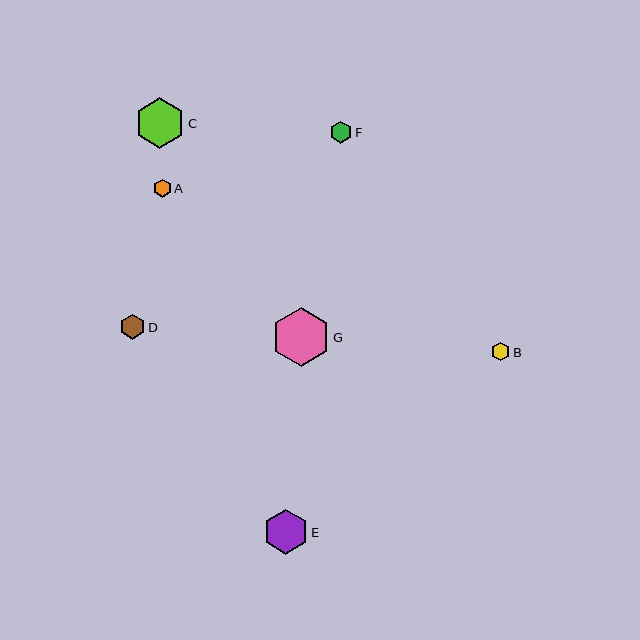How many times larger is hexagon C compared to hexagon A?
Hexagon C is approximately 2.8 times the size of hexagon A.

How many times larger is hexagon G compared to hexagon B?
Hexagon G is approximately 3.1 times the size of hexagon B.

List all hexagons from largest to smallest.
From largest to smallest: G, C, E, D, F, B, A.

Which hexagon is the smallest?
Hexagon A is the smallest with a size of approximately 18 pixels.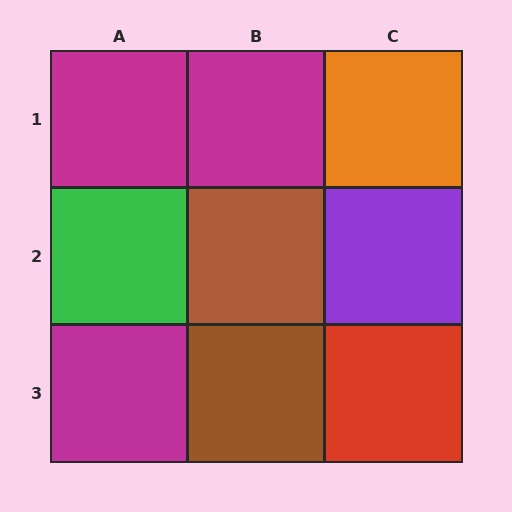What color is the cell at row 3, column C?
Red.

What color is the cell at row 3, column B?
Brown.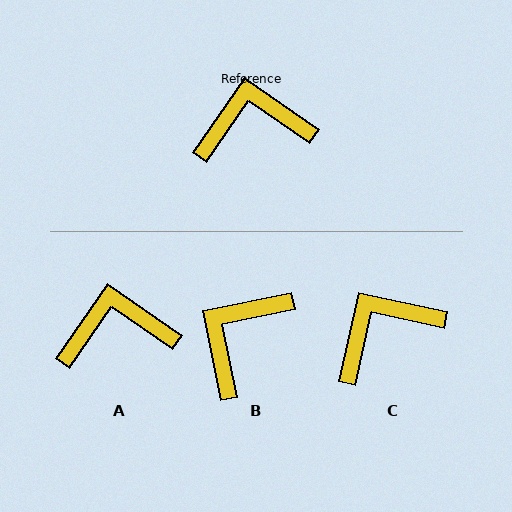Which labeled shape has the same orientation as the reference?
A.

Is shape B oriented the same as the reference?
No, it is off by about 46 degrees.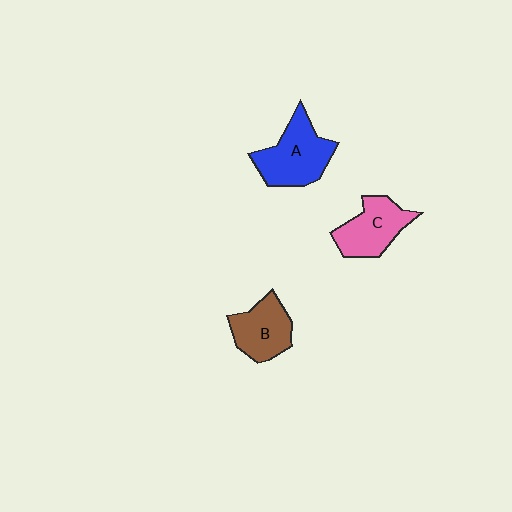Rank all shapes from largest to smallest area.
From largest to smallest: A (blue), C (pink), B (brown).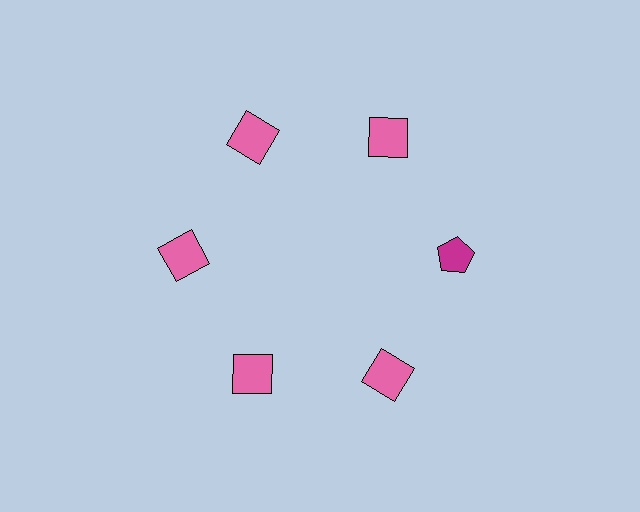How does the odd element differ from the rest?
It differs in both color (magenta instead of pink) and shape (pentagon instead of square).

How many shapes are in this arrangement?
There are 6 shapes arranged in a ring pattern.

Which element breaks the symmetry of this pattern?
The magenta pentagon at roughly the 3 o'clock position breaks the symmetry. All other shapes are pink squares.